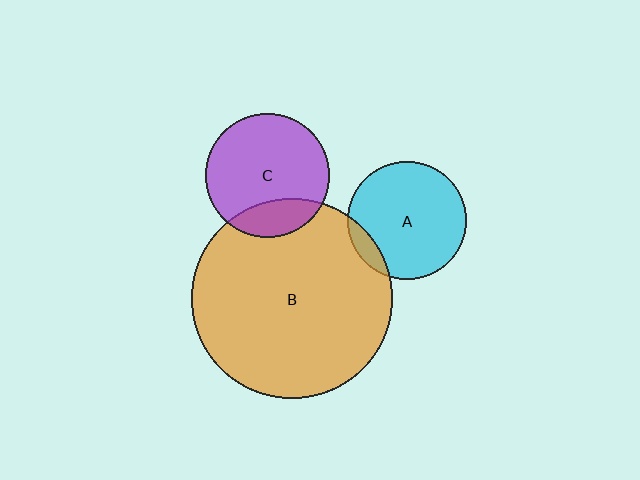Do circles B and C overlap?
Yes.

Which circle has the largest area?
Circle B (orange).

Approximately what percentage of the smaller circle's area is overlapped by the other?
Approximately 20%.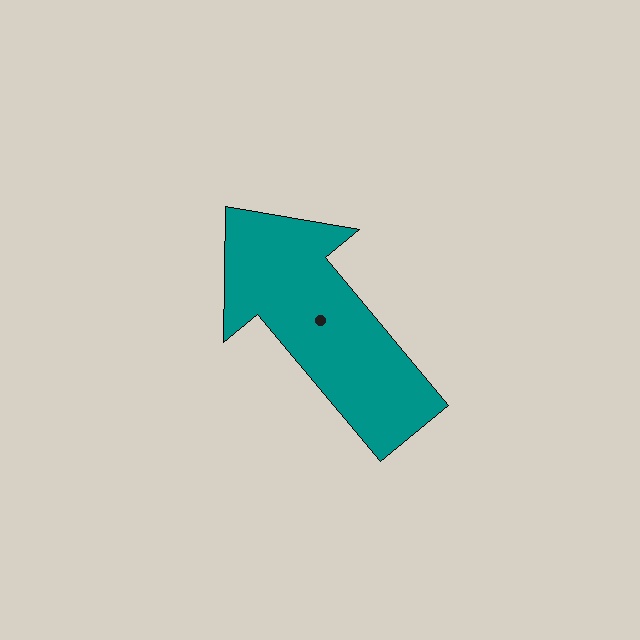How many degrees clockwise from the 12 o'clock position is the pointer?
Approximately 320 degrees.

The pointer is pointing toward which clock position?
Roughly 11 o'clock.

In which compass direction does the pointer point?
Northwest.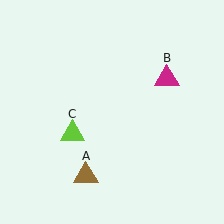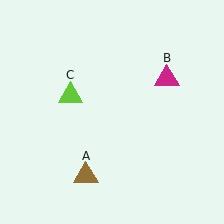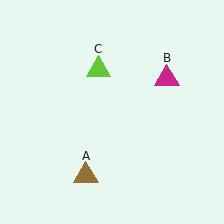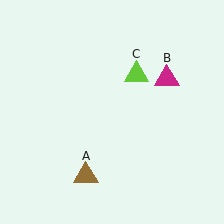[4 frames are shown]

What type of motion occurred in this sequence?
The lime triangle (object C) rotated clockwise around the center of the scene.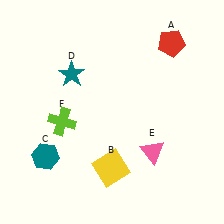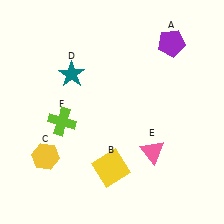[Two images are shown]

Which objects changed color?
A changed from red to purple. C changed from teal to yellow.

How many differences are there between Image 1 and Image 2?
There are 2 differences between the two images.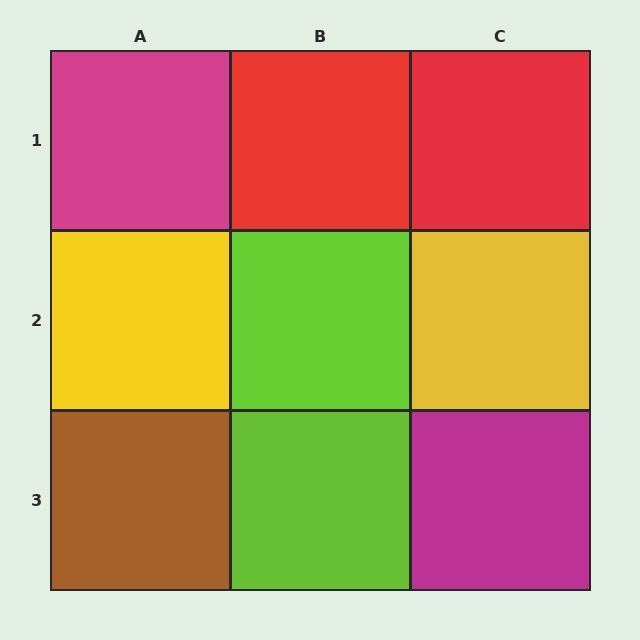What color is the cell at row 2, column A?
Yellow.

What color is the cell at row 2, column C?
Yellow.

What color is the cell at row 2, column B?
Lime.